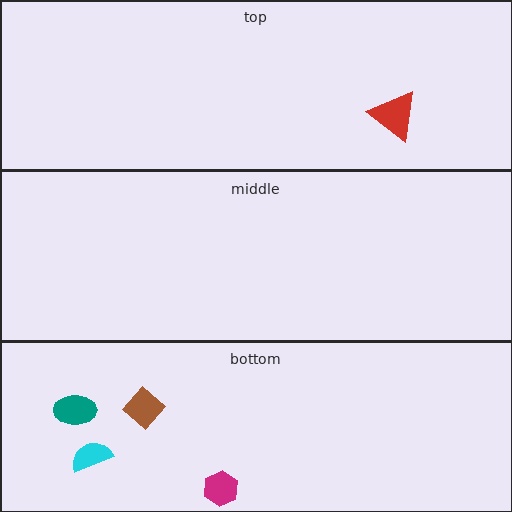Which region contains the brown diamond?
The bottom region.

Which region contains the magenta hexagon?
The bottom region.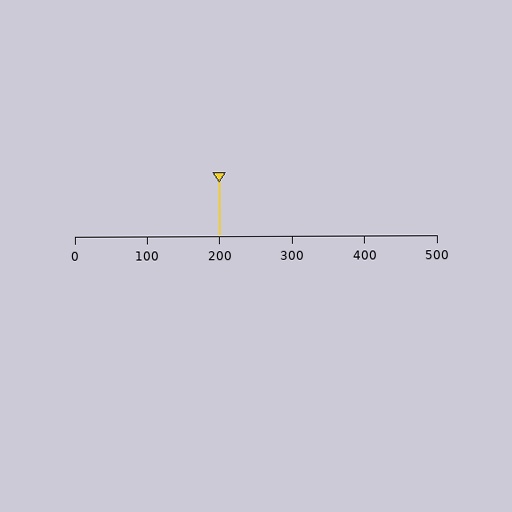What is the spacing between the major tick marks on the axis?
The major ticks are spaced 100 apart.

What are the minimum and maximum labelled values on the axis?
The axis runs from 0 to 500.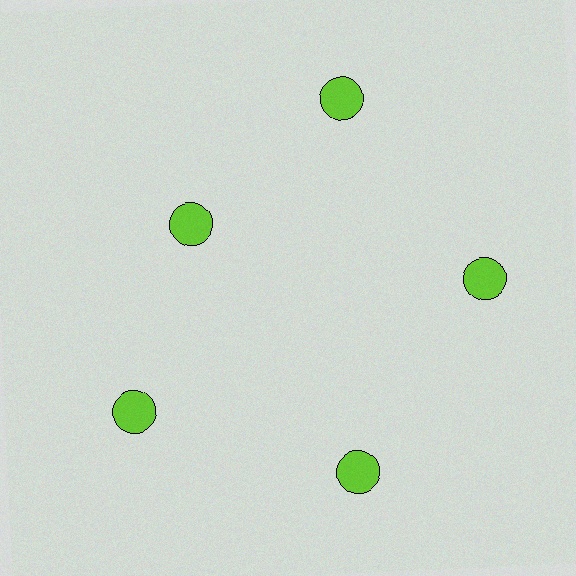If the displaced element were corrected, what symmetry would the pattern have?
It would have 5-fold rotational symmetry — the pattern would map onto itself every 72 degrees.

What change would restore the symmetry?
The symmetry would be restored by moving it outward, back onto the ring so that all 5 circles sit at equal angles and equal distance from the center.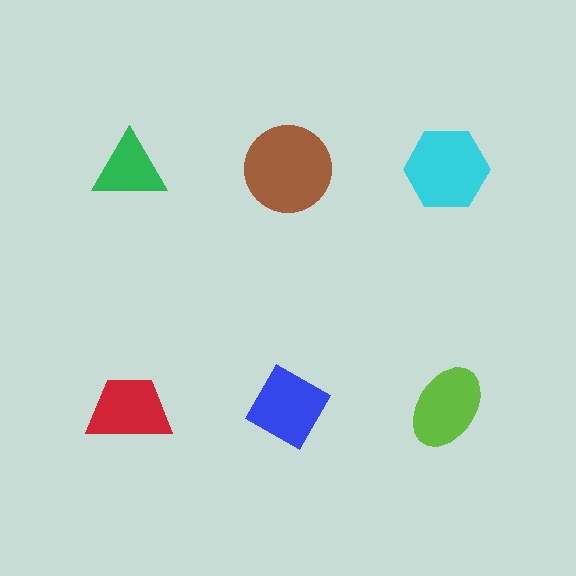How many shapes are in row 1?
3 shapes.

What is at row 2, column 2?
A blue diamond.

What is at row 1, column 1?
A green triangle.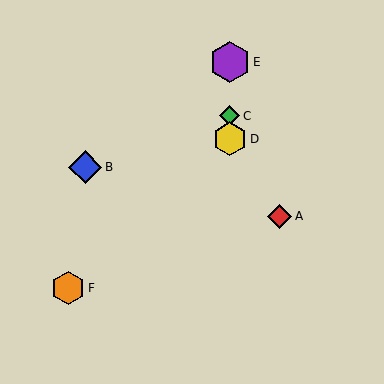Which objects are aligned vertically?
Objects C, D, E are aligned vertically.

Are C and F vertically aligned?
No, C is at x≈230 and F is at x≈68.